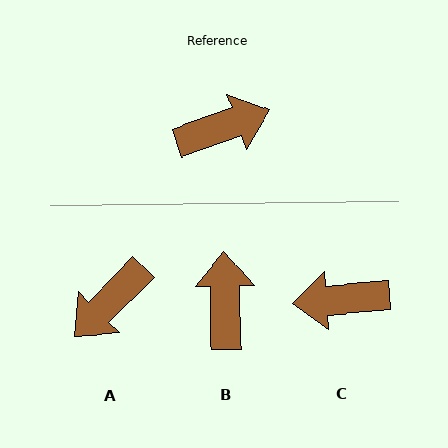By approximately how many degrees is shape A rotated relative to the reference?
Approximately 154 degrees clockwise.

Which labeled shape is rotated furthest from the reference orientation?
C, about 165 degrees away.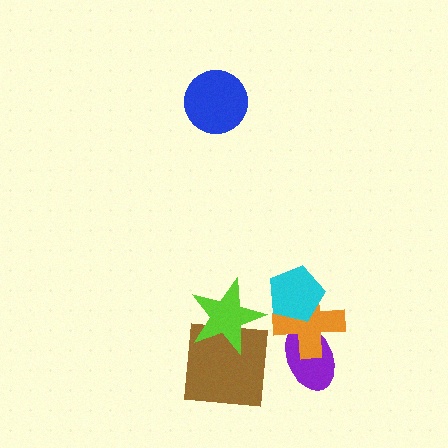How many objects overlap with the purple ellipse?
1 object overlaps with the purple ellipse.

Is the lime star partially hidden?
No, no other shape covers it.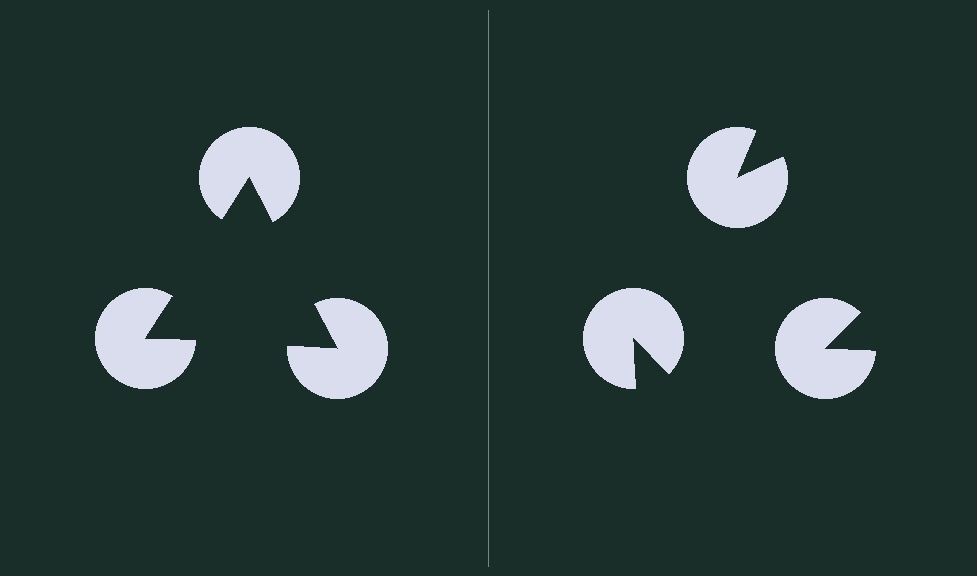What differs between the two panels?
The pac-man discs are positioned identically on both sides; only the wedge orientations differ. On the left they align to a triangle; on the right they are misaligned.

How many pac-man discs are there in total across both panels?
6 — 3 on each side.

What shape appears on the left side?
An illusory triangle.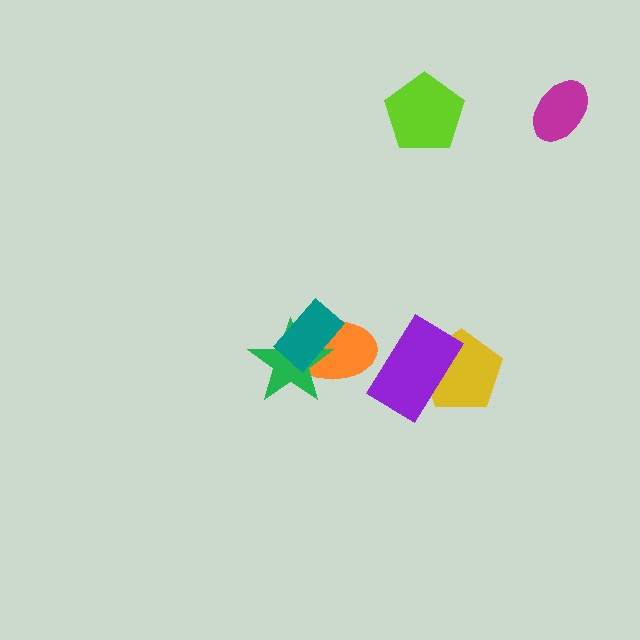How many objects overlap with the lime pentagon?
0 objects overlap with the lime pentagon.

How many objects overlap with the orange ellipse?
2 objects overlap with the orange ellipse.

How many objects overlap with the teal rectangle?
2 objects overlap with the teal rectangle.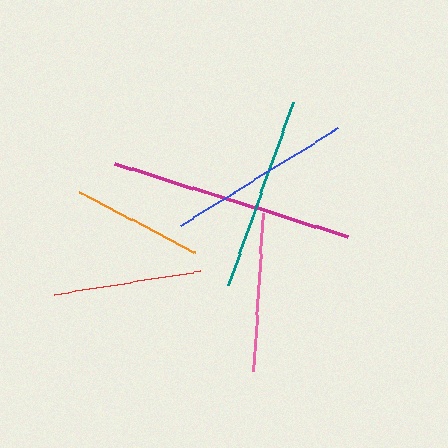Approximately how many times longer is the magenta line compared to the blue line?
The magenta line is approximately 1.3 times the length of the blue line.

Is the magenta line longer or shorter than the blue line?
The magenta line is longer than the blue line.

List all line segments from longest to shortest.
From longest to shortest: magenta, teal, blue, pink, red, orange.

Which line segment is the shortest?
The orange line is the shortest at approximately 131 pixels.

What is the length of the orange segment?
The orange segment is approximately 131 pixels long.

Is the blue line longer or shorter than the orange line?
The blue line is longer than the orange line.